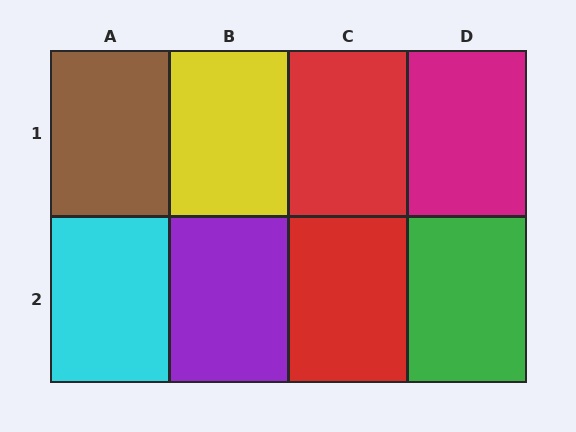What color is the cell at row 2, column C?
Red.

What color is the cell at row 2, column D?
Green.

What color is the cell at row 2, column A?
Cyan.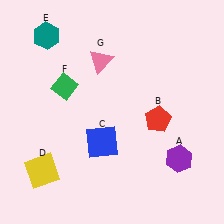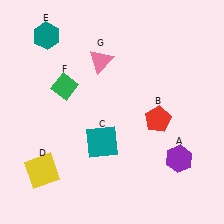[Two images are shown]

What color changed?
The square (C) changed from blue in Image 1 to teal in Image 2.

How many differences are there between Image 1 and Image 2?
There is 1 difference between the two images.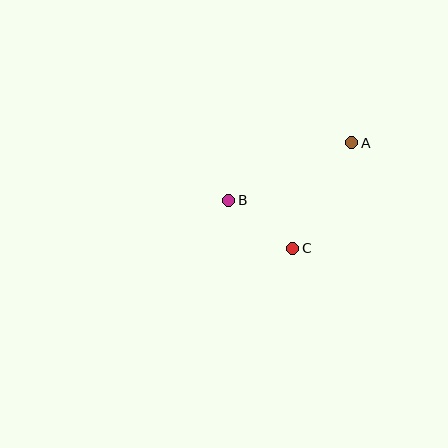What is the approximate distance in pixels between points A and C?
The distance between A and C is approximately 121 pixels.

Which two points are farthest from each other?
Points A and B are farthest from each other.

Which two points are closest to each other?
Points B and C are closest to each other.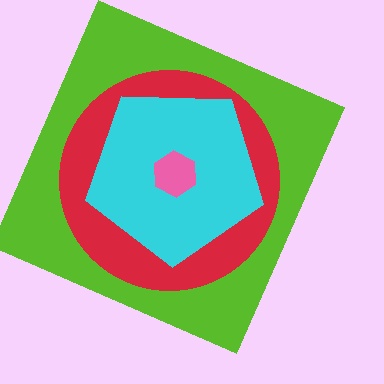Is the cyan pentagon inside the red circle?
Yes.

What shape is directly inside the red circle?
The cyan pentagon.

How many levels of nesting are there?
4.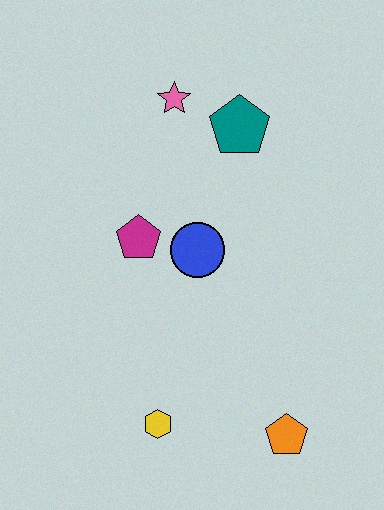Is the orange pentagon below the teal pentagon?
Yes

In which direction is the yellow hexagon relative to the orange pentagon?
The yellow hexagon is to the left of the orange pentagon.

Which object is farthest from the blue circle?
The orange pentagon is farthest from the blue circle.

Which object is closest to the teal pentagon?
The pink star is closest to the teal pentagon.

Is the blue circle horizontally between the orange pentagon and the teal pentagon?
No